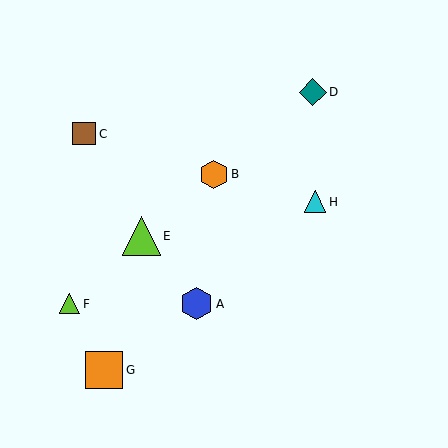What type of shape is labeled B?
Shape B is an orange hexagon.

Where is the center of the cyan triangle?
The center of the cyan triangle is at (315, 202).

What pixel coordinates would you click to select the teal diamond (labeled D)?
Click at (313, 92) to select the teal diamond D.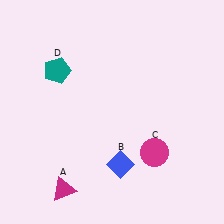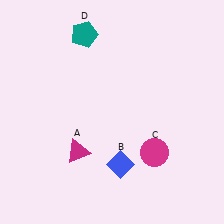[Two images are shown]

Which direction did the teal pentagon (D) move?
The teal pentagon (D) moved up.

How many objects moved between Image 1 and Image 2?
2 objects moved between the two images.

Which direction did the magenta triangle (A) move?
The magenta triangle (A) moved up.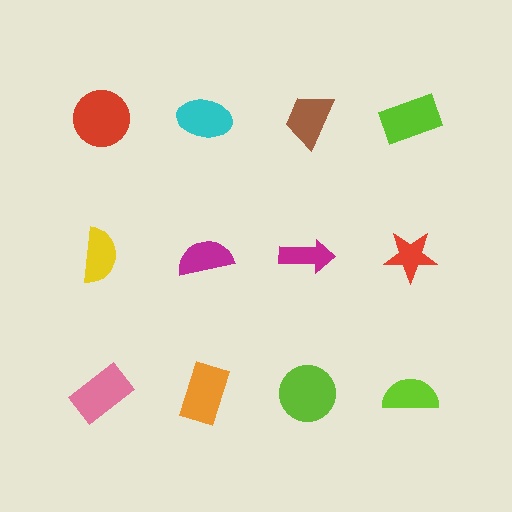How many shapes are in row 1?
4 shapes.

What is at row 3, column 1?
A pink rectangle.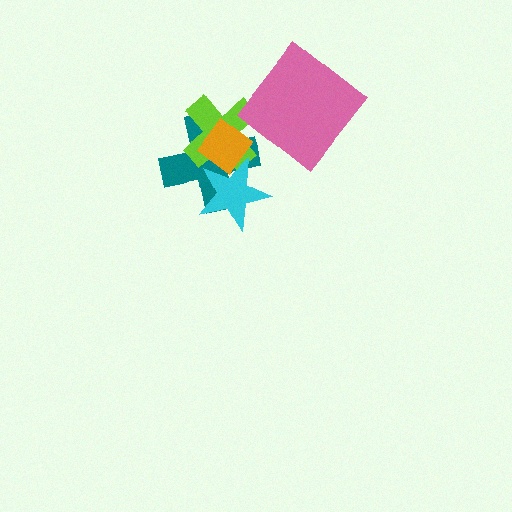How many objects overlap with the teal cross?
3 objects overlap with the teal cross.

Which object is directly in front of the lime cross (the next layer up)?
The cyan star is directly in front of the lime cross.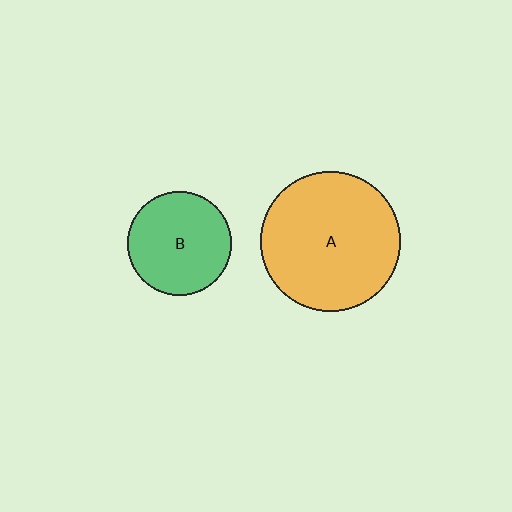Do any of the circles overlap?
No, none of the circles overlap.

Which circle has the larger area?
Circle A (orange).